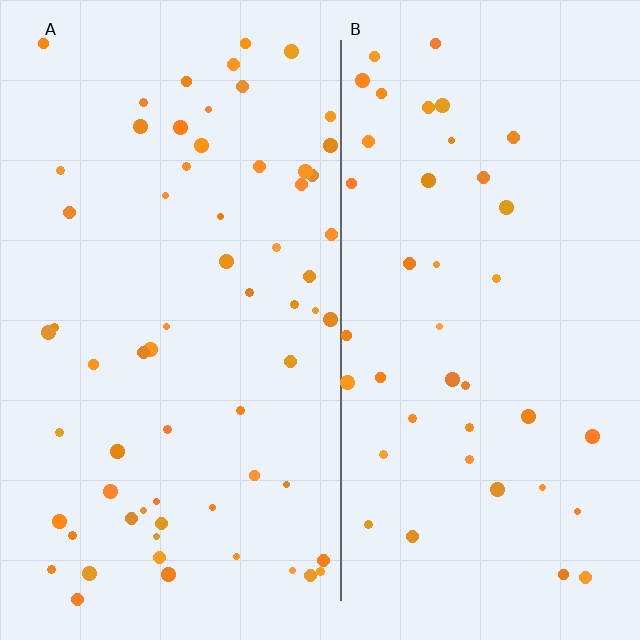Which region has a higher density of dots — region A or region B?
A (the left).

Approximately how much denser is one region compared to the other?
Approximately 1.5× — region A over region B.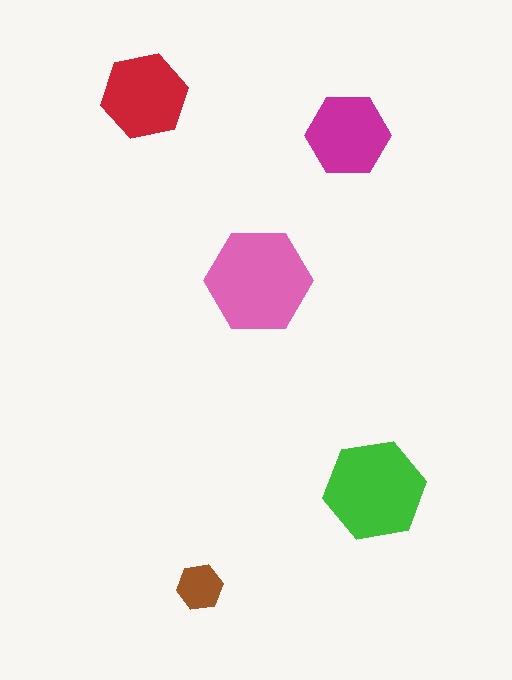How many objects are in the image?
There are 5 objects in the image.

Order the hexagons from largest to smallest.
the pink one, the green one, the red one, the magenta one, the brown one.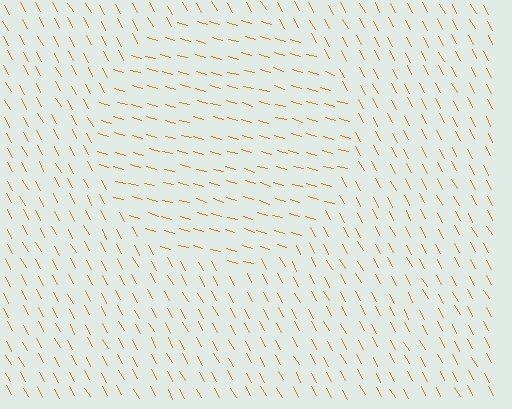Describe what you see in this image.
The image is filled with small orange line segments. A circle region in the image has lines oriented differently from the surrounding lines, creating a visible texture boundary.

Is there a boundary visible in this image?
Yes, there is a texture boundary formed by a change in line orientation.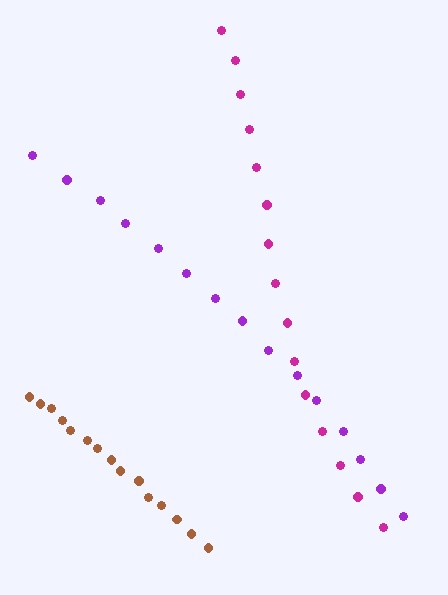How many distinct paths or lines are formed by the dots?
There are 3 distinct paths.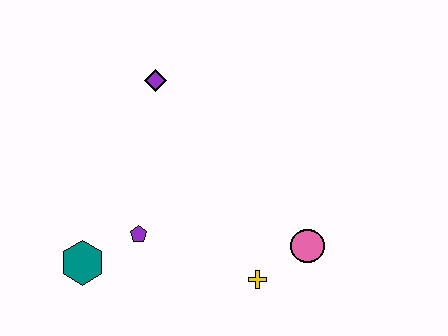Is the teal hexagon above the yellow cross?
Yes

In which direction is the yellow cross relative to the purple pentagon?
The yellow cross is to the right of the purple pentagon.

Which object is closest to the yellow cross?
The pink circle is closest to the yellow cross.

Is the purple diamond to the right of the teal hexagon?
Yes